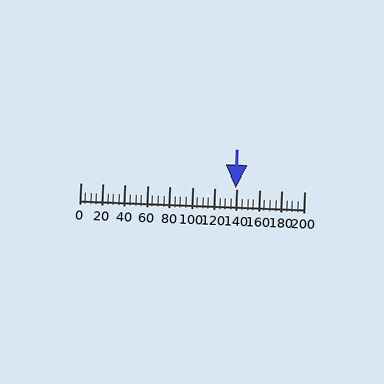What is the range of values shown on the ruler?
The ruler shows values from 0 to 200.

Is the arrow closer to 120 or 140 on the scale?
The arrow is closer to 140.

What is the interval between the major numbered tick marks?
The major tick marks are spaced 20 units apart.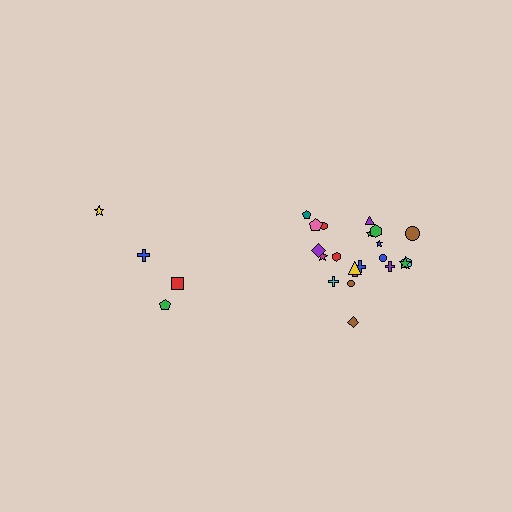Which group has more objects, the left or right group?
The right group.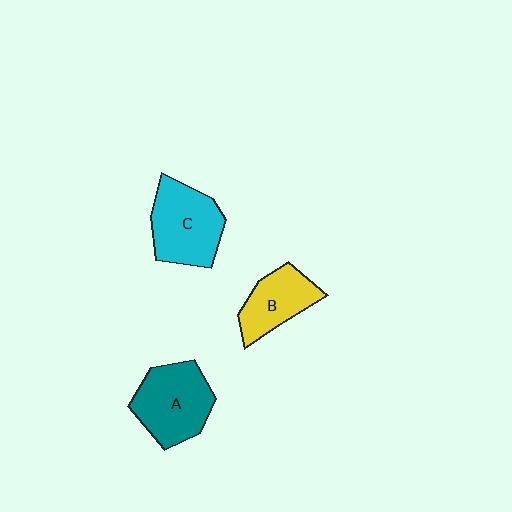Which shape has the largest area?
Shape A (teal).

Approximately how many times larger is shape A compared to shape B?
Approximately 1.3 times.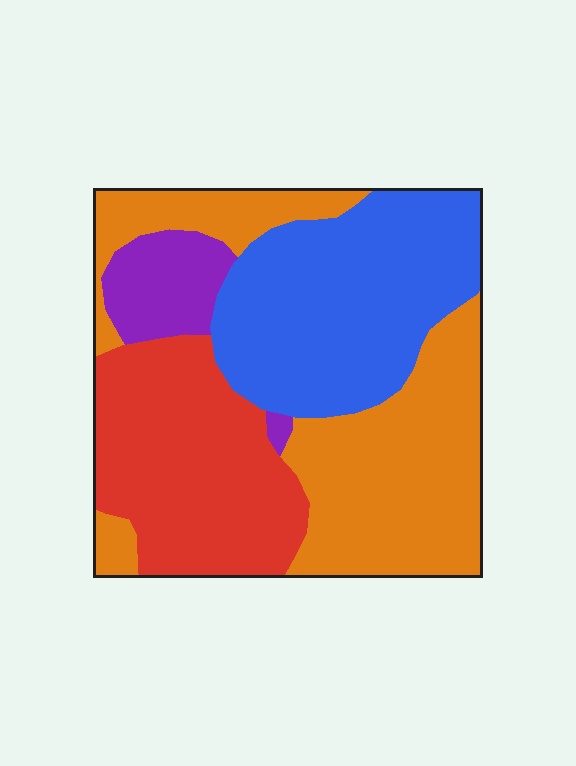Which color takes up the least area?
Purple, at roughly 10%.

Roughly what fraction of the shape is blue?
Blue covers about 30% of the shape.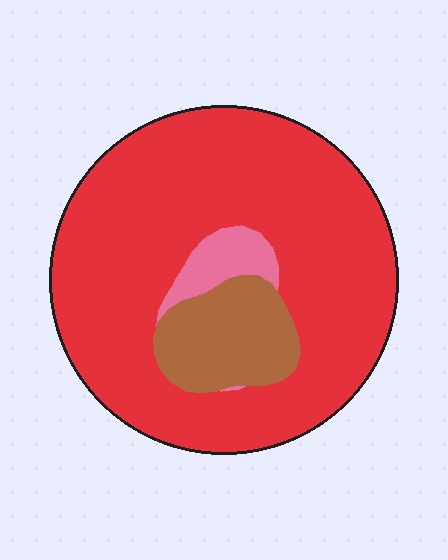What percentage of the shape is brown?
Brown covers 14% of the shape.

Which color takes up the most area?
Red, at roughly 80%.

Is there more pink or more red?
Red.